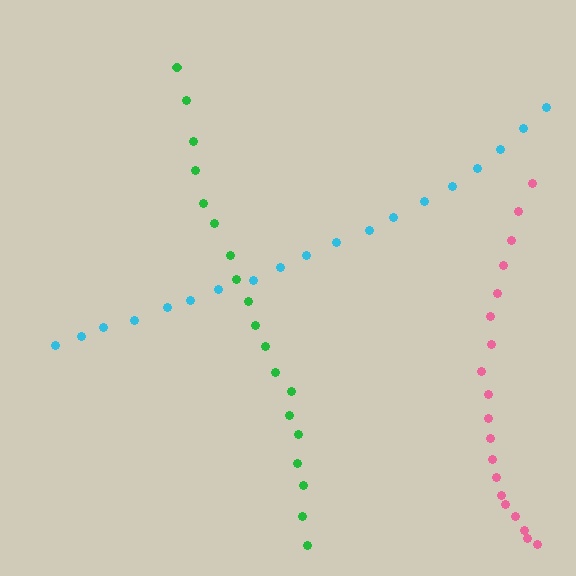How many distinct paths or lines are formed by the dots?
There are 3 distinct paths.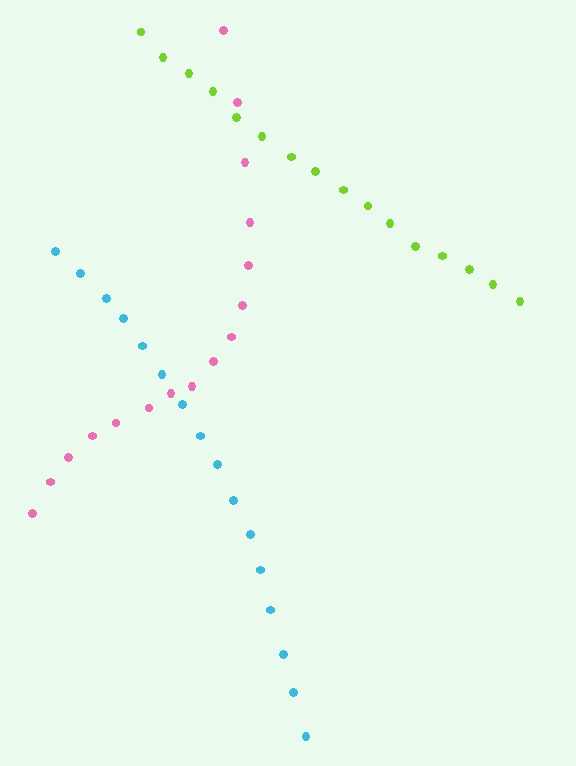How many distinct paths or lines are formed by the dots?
There are 3 distinct paths.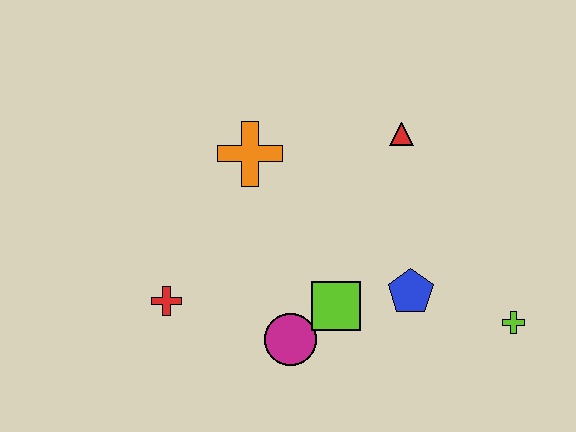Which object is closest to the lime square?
The magenta circle is closest to the lime square.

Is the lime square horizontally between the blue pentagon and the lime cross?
No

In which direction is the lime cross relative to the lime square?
The lime cross is to the right of the lime square.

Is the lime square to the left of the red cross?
No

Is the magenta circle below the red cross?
Yes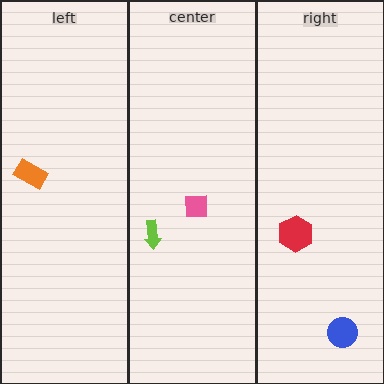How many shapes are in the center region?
2.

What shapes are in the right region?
The blue circle, the red hexagon.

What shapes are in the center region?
The pink square, the lime arrow.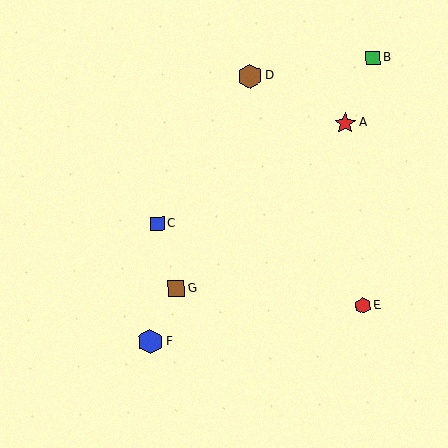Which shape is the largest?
The blue hexagon (labeled F) is the largest.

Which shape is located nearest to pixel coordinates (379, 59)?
The green square (labeled B) at (373, 58) is nearest to that location.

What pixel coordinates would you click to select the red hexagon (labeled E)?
Click at (363, 306) to select the red hexagon E.